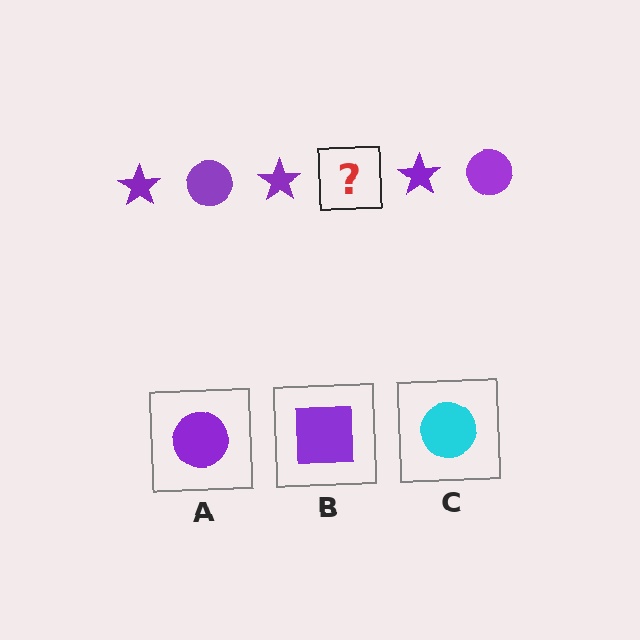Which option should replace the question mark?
Option A.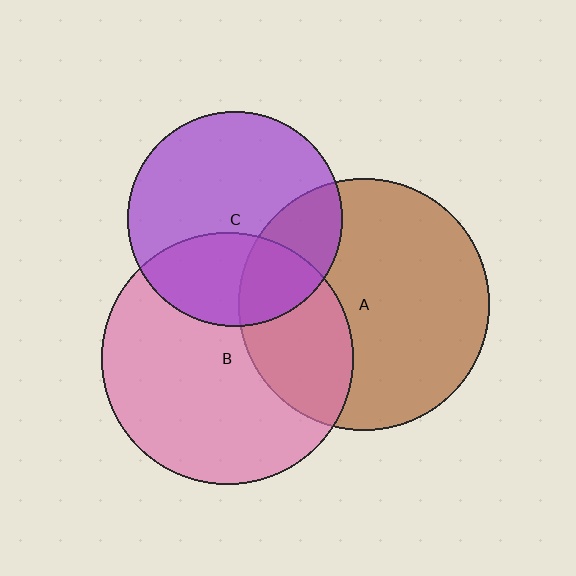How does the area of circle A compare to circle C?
Approximately 1.4 times.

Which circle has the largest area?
Circle A (brown).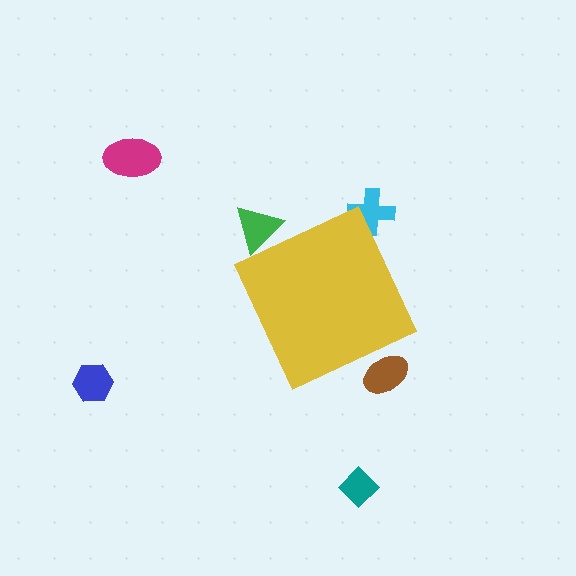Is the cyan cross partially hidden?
Yes, the cyan cross is partially hidden behind the yellow diamond.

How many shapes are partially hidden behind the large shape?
3 shapes are partially hidden.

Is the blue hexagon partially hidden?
No, the blue hexagon is fully visible.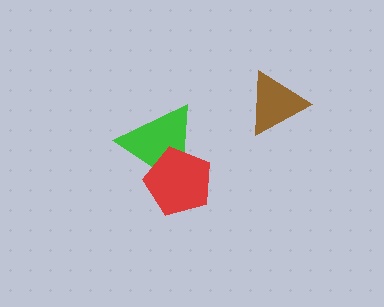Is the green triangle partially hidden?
Yes, it is partially covered by another shape.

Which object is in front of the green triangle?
The red pentagon is in front of the green triangle.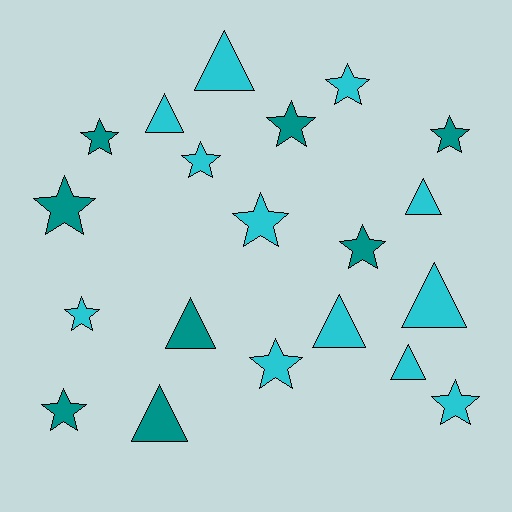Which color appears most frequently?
Cyan, with 12 objects.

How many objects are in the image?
There are 20 objects.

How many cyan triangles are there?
There are 6 cyan triangles.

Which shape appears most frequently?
Star, with 12 objects.